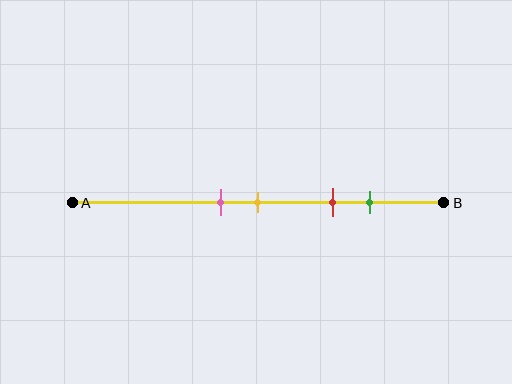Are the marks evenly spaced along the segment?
No, the marks are not evenly spaced.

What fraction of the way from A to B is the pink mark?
The pink mark is approximately 40% (0.4) of the way from A to B.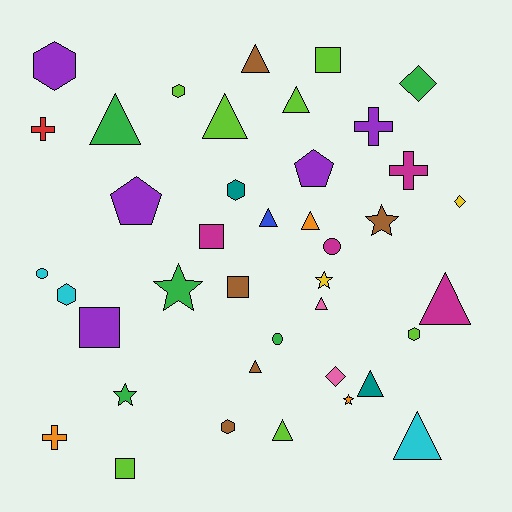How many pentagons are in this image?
There are 2 pentagons.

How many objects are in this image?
There are 40 objects.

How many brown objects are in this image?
There are 5 brown objects.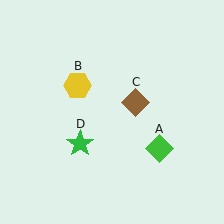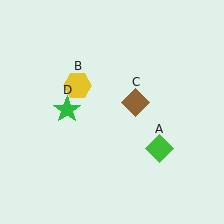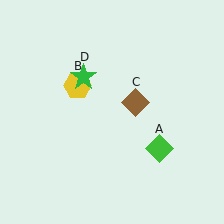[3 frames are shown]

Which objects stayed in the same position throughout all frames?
Green diamond (object A) and yellow hexagon (object B) and brown diamond (object C) remained stationary.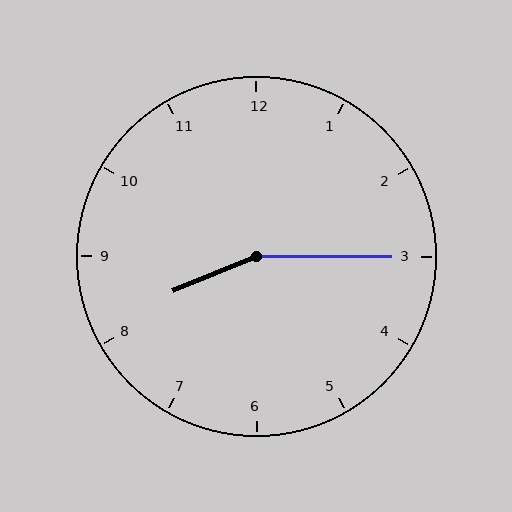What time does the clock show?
8:15.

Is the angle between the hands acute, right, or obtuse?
It is obtuse.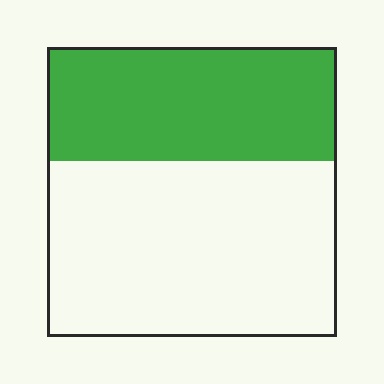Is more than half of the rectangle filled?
No.